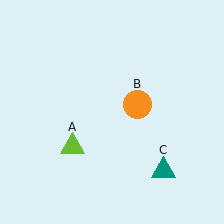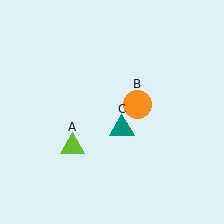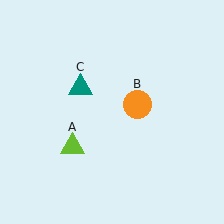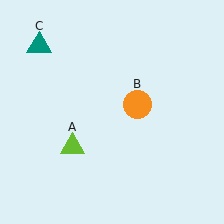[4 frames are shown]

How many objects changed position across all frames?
1 object changed position: teal triangle (object C).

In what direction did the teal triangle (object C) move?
The teal triangle (object C) moved up and to the left.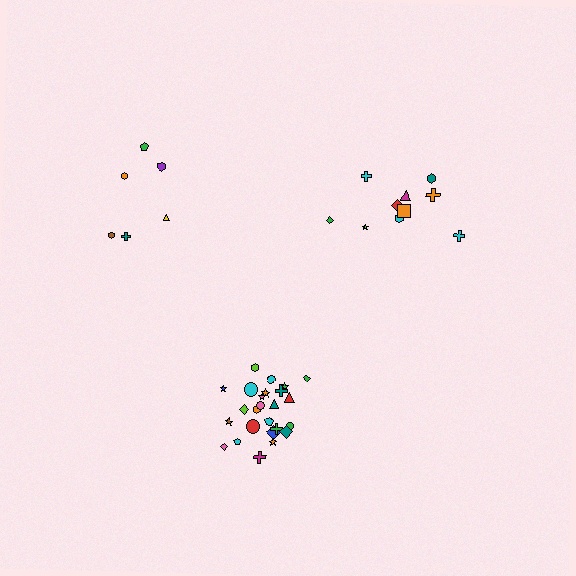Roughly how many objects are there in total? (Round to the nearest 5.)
Roughly 40 objects in total.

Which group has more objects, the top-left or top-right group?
The top-right group.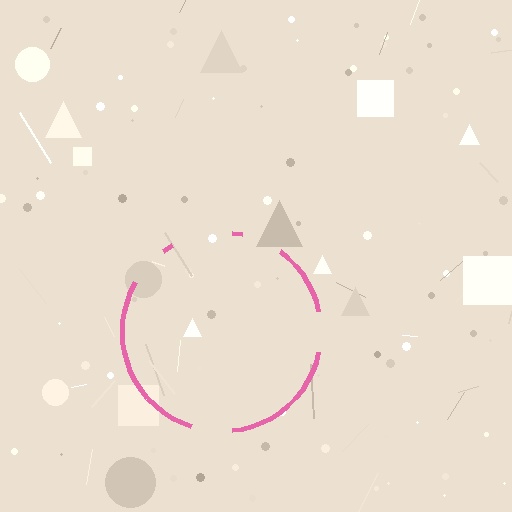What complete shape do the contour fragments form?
The contour fragments form a circle.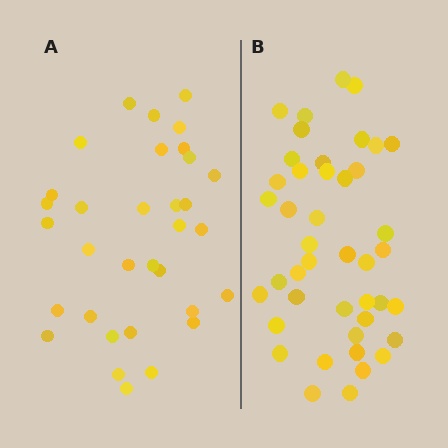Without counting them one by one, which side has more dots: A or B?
Region B (the right region) has more dots.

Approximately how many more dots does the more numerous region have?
Region B has roughly 10 or so more dots than region A.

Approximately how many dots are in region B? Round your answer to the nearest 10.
About 40 dots. (The exact count is 43, which rounds to 40.)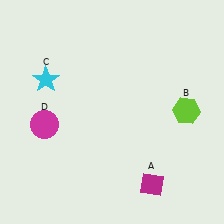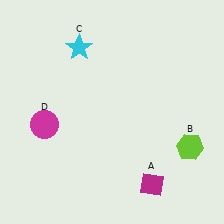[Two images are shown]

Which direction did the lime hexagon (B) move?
The lime hexagon (B) moved down.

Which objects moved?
The objects that moved are: the lime hexagon (B), the cyan star (C).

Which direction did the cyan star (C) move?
The cyan star (C) moved right.